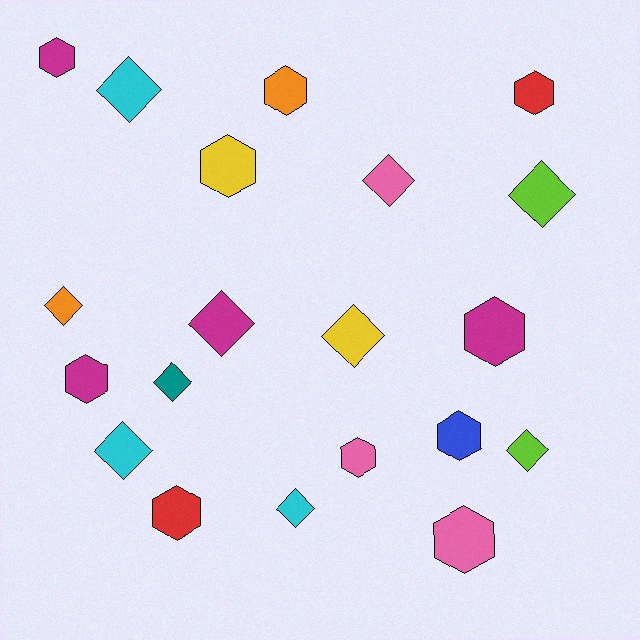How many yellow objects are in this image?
There are 2 yellow objects.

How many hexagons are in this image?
There are 10 hexagons.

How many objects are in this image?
There are 20 objects.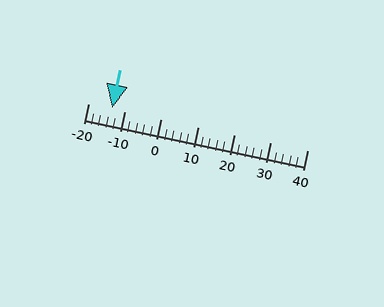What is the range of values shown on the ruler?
The ruler shows values from -20 to 40.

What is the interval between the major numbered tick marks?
The major tick marks are spaced 10 units apart.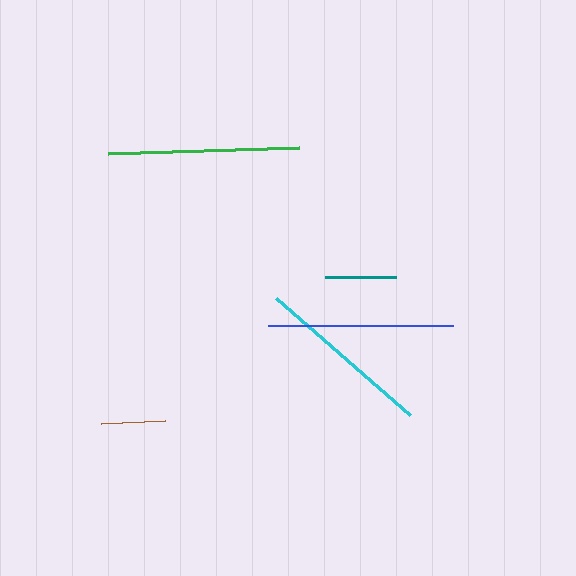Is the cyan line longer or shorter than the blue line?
The blue line is longer than the cyan line.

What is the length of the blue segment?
The blue segment is approximately 185 pixels long.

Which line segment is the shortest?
The brown line is the shortest at approximately 64 pixels.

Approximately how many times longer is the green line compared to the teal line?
The green line is approximately 2.7 times the length of the teal line.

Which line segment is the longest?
The green line is the longest at approximately 191 pixels.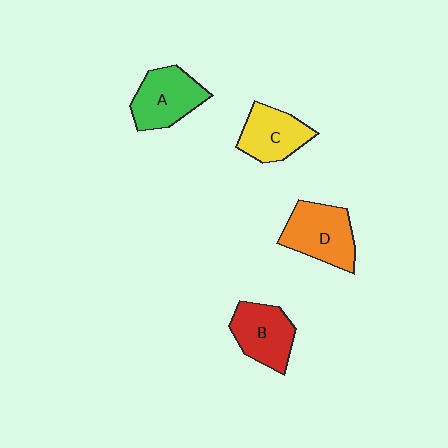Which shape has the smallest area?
Shape C (yellow).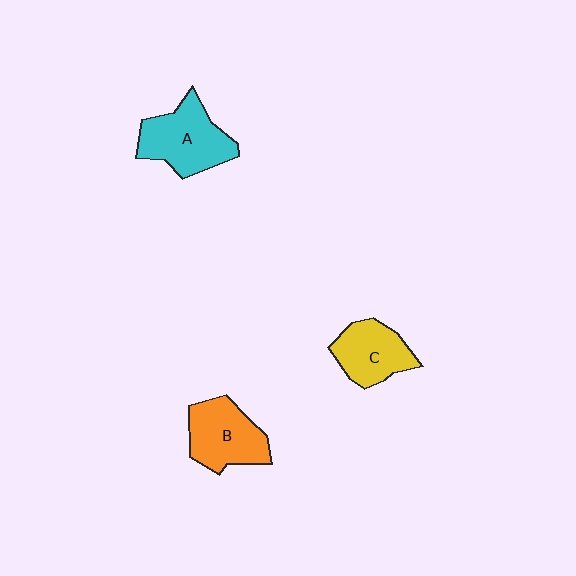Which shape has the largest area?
Shape A (cyan).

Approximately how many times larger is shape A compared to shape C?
Approximately 1.3 times.